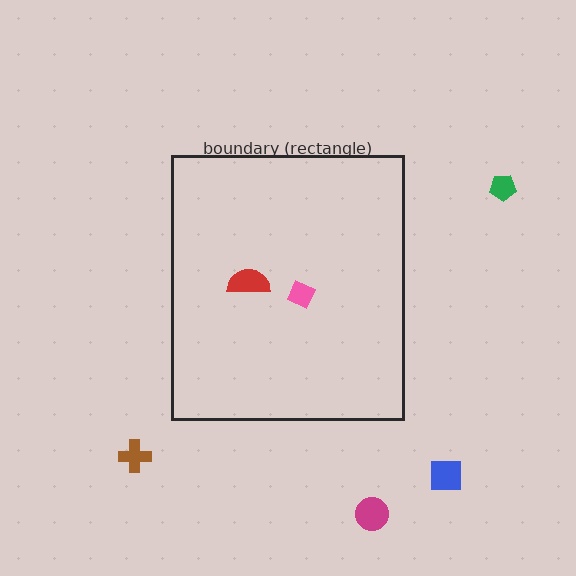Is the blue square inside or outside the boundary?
Outside.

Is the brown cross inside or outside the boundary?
Outside.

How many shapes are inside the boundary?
2 inside, 4 outside.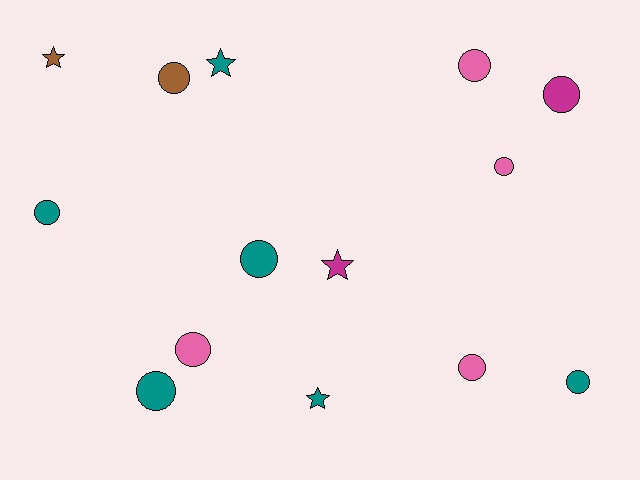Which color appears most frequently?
Teal, with 6 objects.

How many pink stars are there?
There are no pink stars.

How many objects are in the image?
There are 14 objects.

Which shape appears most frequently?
Circle, with 10 objects.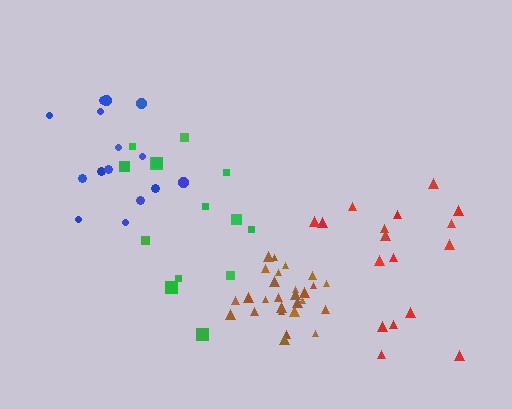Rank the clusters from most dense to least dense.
brown, blue, green, red.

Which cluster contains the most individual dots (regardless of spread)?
Brown (28).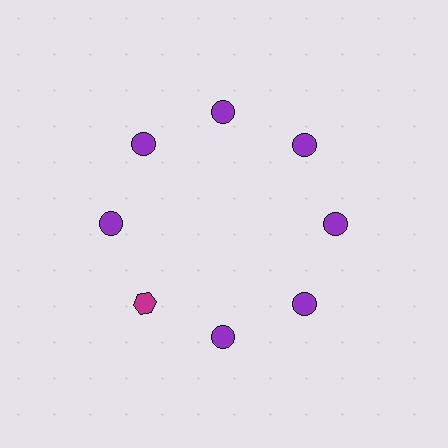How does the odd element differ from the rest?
It differs in both color (magenta instead of purple) and shape (hexagon instead of circle).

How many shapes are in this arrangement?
There are 8 shapes arranged in a ring pattern.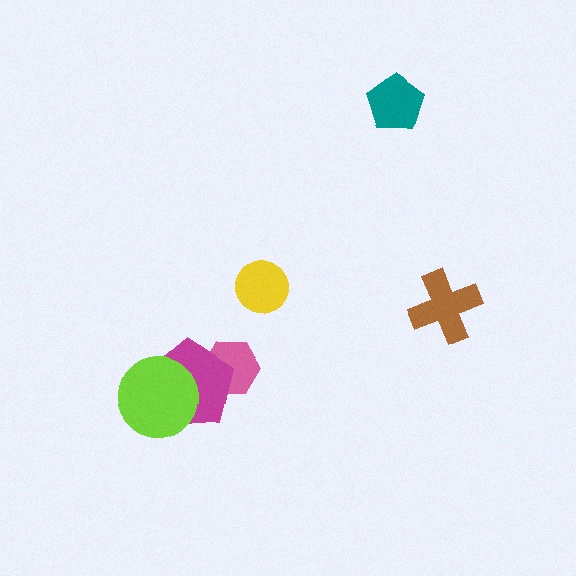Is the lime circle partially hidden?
No, no other shape covers it.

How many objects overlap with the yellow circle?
0 objects overlap with the yellow circle.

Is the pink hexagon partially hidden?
Yes, it is partially covered by another shape.